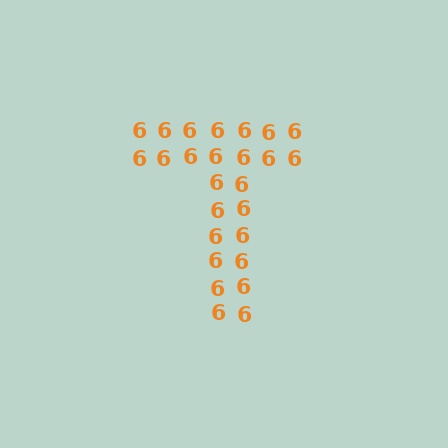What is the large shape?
The large shape is the letter T.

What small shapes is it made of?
It is made of small digit 6's.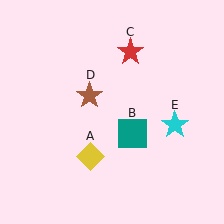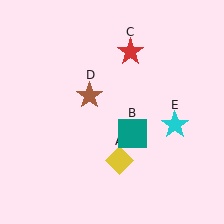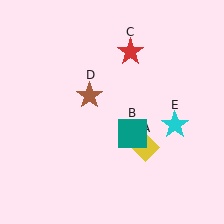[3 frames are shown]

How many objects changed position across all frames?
1 object changed position: yellow diamond (object A).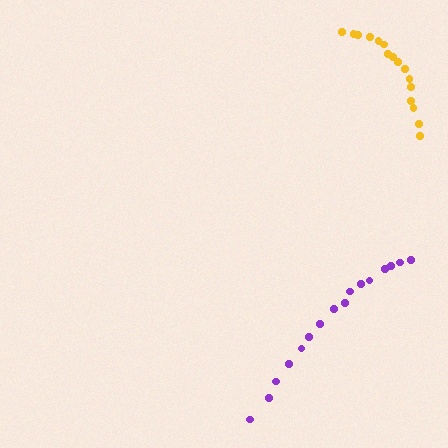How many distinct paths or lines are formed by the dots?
There are 2 distinct paths.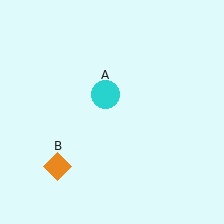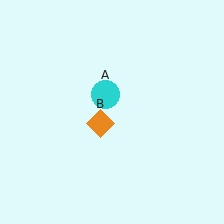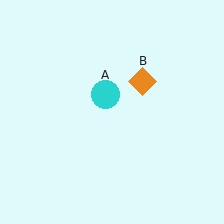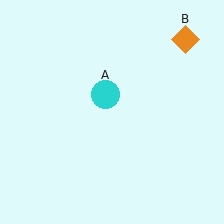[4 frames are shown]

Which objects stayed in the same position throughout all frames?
Cyan circle (object A) remained stationary.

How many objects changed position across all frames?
1 object changed position: orange diamond (object B).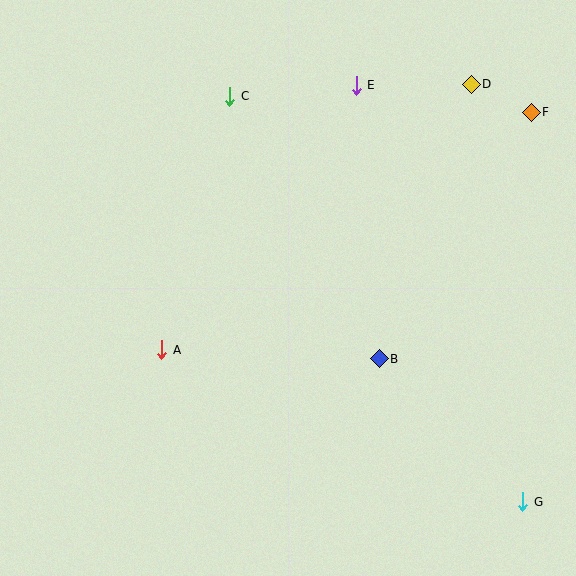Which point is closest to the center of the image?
Point B at (379, 359) is closest to the center.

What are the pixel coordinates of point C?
Point C is at (230, 96).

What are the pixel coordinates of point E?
Point E is at (356, 85).